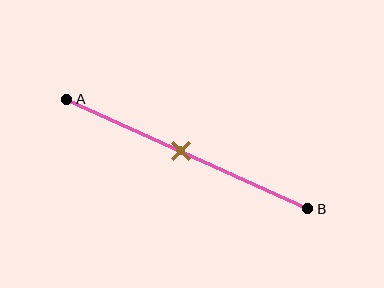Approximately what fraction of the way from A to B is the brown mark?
The brown mark is approximately 45% of the way from A to B.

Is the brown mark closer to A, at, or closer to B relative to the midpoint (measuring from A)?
The brown mark is approximately at the midpoint of segment AB.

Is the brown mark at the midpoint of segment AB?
Yes, the mark is approximately at the midpoint.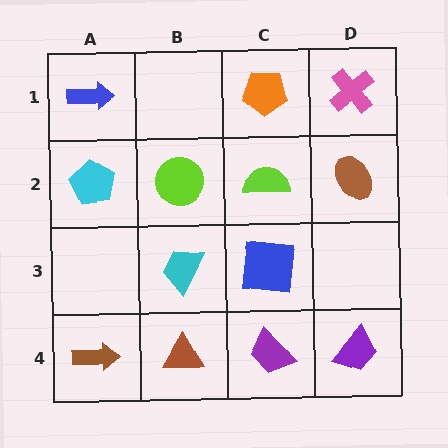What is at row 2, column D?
A brown ellipse.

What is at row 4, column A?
A brown arrow.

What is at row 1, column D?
A pink cross.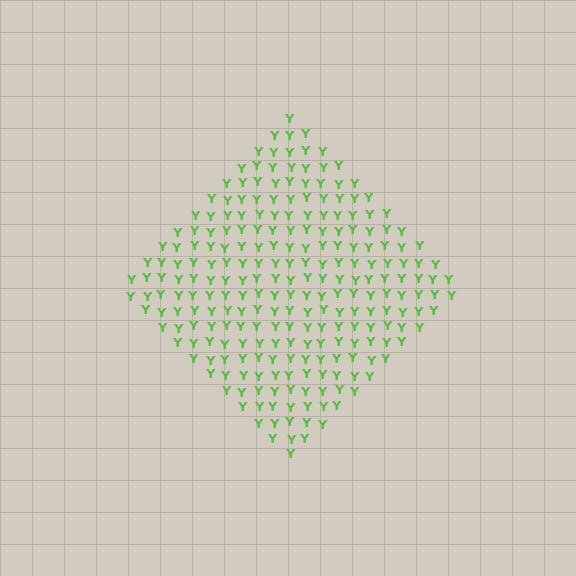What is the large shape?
The large shape is a diamond.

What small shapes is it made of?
It is made of small letter Y's.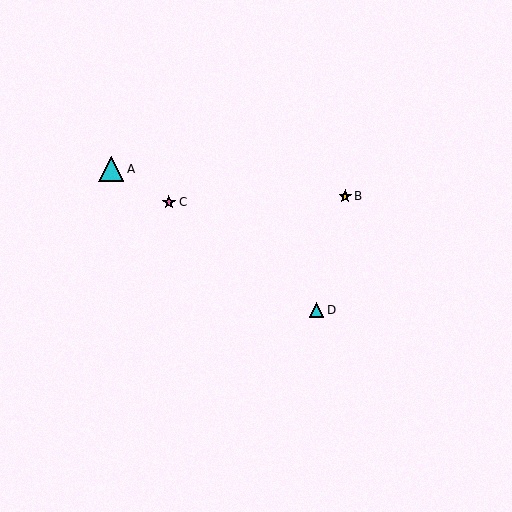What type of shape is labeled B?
Shape B is a yellow star.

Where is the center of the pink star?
The center of the pink star is at (169, 202).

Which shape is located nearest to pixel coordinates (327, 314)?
The cyan triangle (labeled D) at (317, 310) is nearest to that location.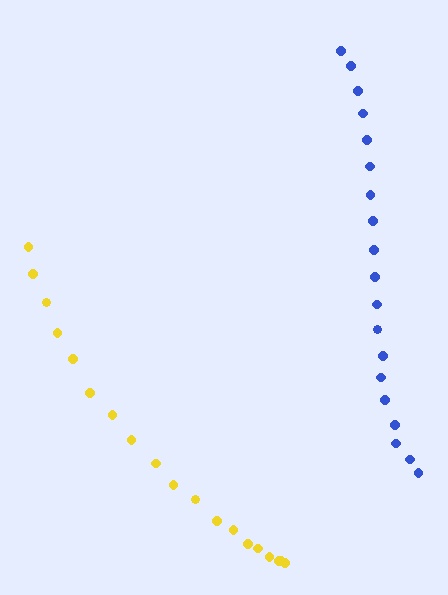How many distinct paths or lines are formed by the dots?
There are 2 distinct paths.